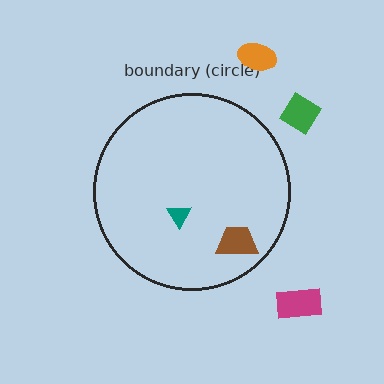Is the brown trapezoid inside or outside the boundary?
Inside.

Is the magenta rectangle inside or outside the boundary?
Outside.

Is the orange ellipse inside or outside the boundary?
Outside.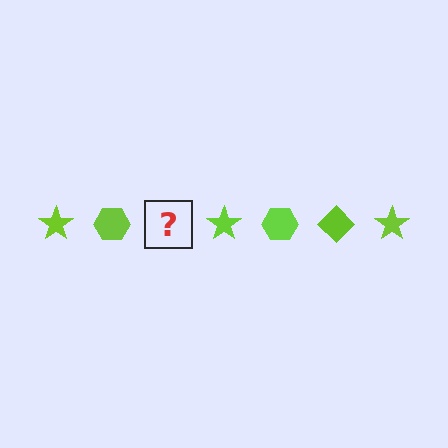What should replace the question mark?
The question mark should be replaced with a lime diamond.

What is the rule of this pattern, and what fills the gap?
The rule is that the pattern cycles through star, hexagon, diamond shapes in lime. The gap should be filled with a lime diamond.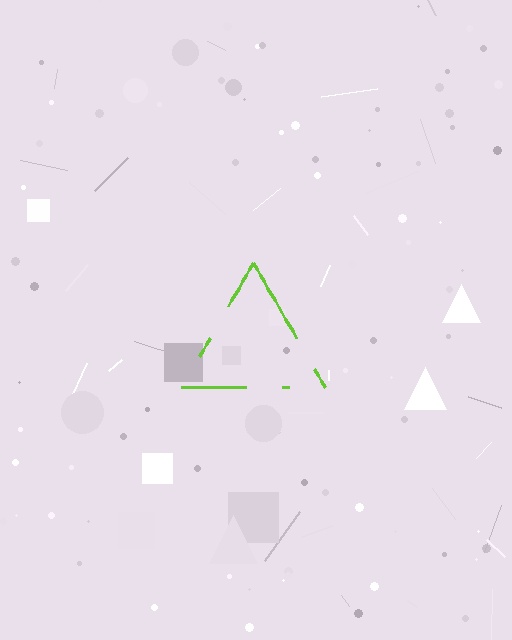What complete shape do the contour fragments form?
The contour fragments form a triangle.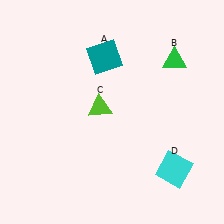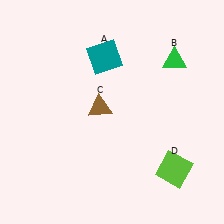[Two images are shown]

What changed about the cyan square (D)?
In Image 1, D is cyan. In Image 2, it changed to lime.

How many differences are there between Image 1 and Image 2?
There are 2 differences between the two images.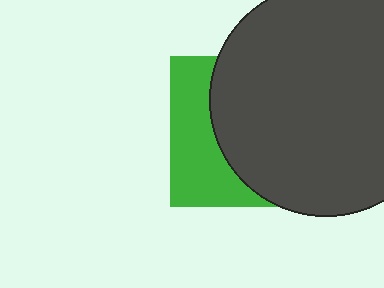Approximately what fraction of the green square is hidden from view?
Roughly 64% of the green square is hidden behind the dark gray circle.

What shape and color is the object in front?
The object in front is a dark gray circle.